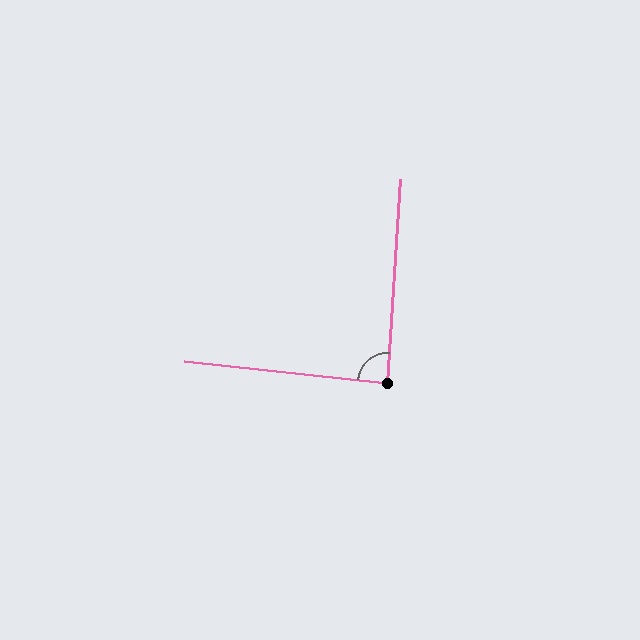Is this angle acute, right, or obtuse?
It is approximately a right angle.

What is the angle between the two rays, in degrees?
Approximately 88 degrees.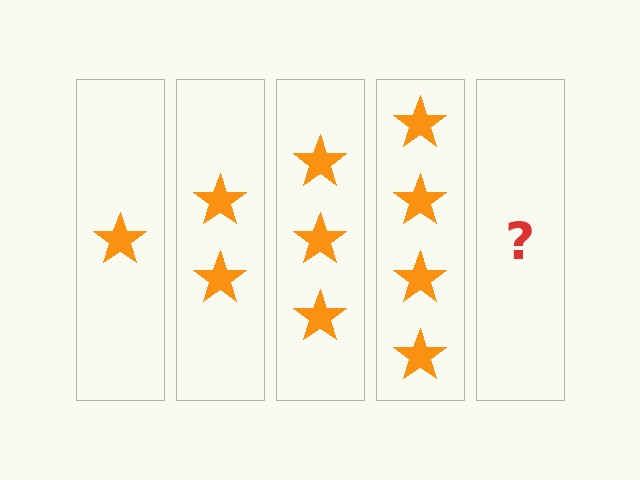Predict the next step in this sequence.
The next step is 5 stars.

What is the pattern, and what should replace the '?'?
The pattern is that each step adds one more star. The '?' should be 5 stars.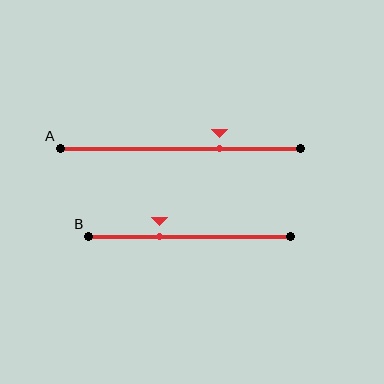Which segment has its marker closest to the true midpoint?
Segment B has its marker closest to the true midpoint.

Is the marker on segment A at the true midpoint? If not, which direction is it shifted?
No, the marker on segment A is shifted to the right by about 17% of the segment length.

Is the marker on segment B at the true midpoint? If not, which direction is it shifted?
No, the marker on segment B is shifted to the left by about 15% of the segment length.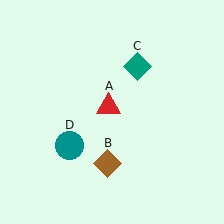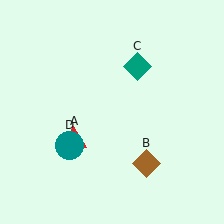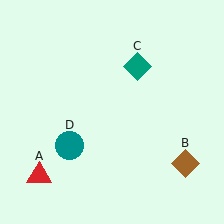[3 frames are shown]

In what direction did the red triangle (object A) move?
The red triangle (object A) moved down and to the left.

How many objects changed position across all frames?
2 objects changed position: red triangle (object A), brown diamond (object B).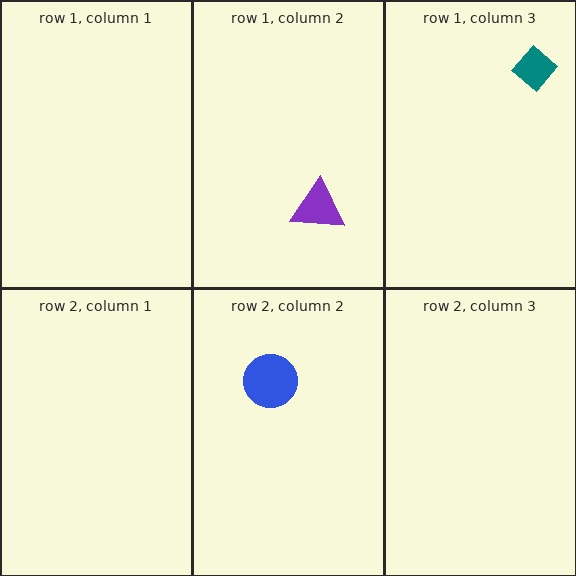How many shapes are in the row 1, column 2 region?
1.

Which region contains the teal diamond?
The row 1, column 3 region.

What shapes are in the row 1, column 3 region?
The teal diamond.